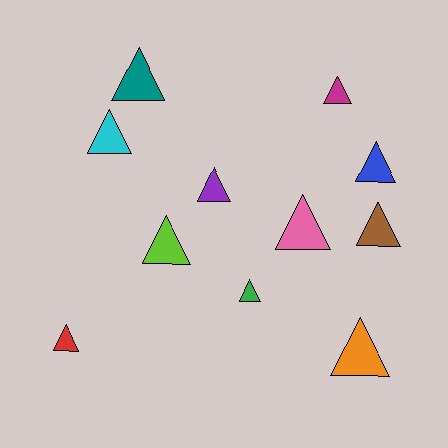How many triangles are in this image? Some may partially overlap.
There are 11 triangles.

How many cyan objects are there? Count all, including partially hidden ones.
There is 1 cyan object.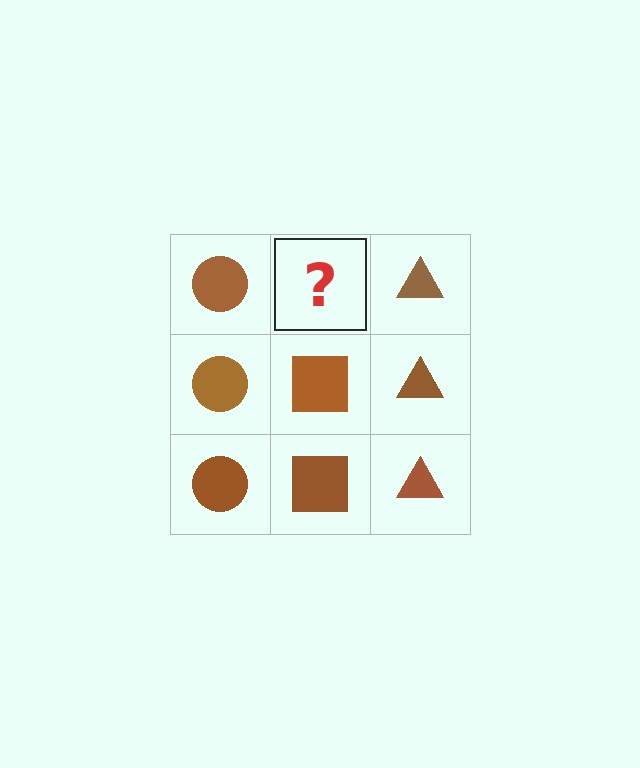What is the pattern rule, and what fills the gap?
The rule is that each column has a consistent shape. The gap should be filled with a brown square.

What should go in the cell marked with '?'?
The missing cell should contain a brown square.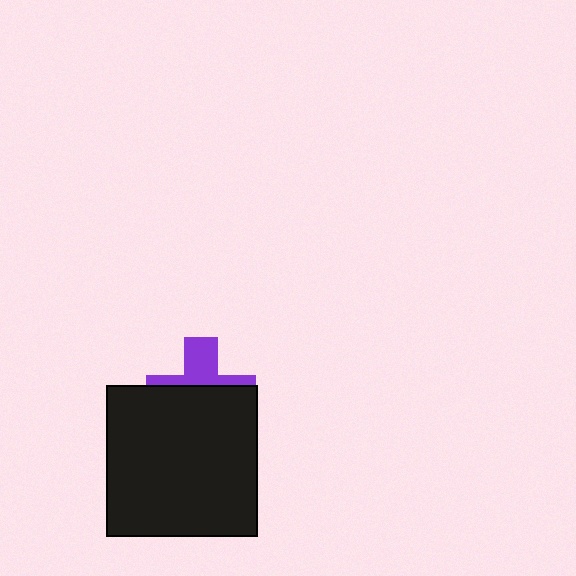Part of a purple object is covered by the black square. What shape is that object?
It is a cross.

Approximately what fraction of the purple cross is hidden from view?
Roughly 61% of the purple cross is hidden behind the black square.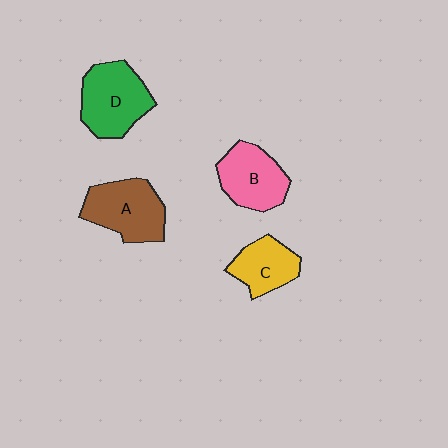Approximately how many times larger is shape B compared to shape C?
Approximately 1.2 times.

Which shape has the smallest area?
Shape C (yellow).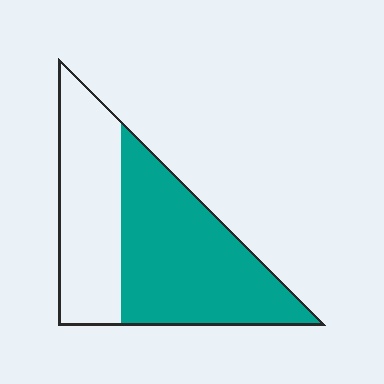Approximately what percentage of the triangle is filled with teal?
Approximately 60%.